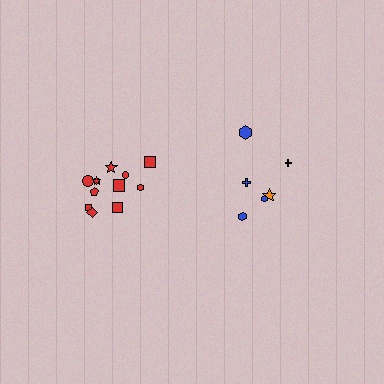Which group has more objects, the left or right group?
The left group.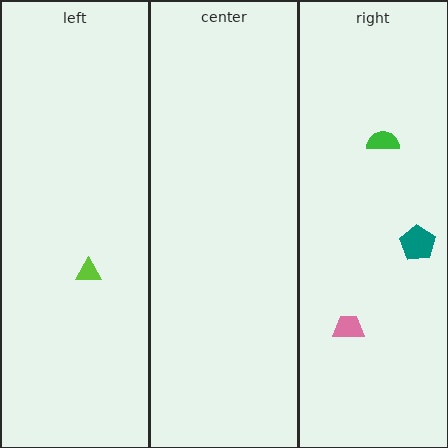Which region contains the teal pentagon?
The right region.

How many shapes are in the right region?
3.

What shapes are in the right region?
The green semicircle, the teal pentagon, the pink trapezoid.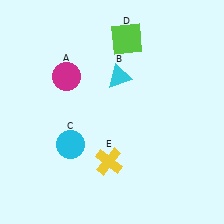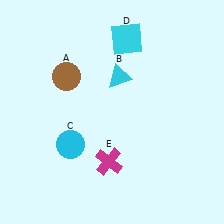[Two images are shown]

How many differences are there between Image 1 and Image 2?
There are 3 differences between the two images.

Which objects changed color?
A changed from magenta to brown. D changed from lime to cyan. E changed from yellow to magenta.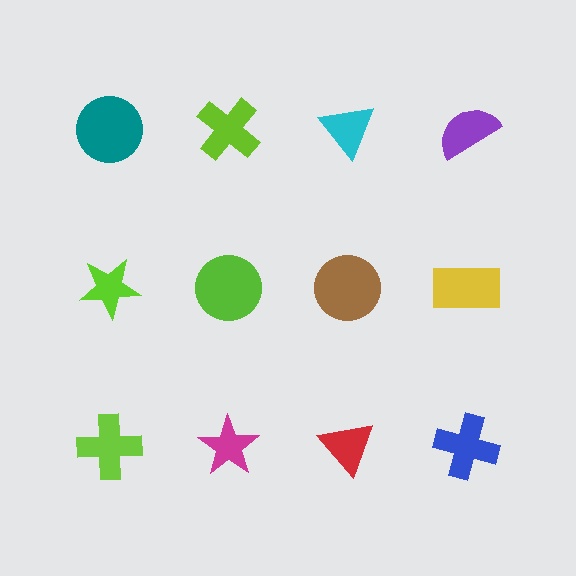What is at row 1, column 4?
A purple semicircle.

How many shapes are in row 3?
4 shapes.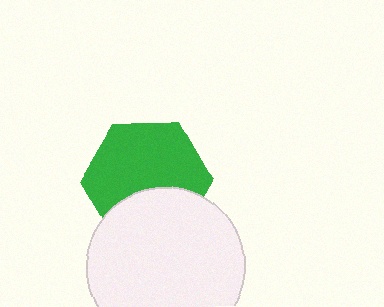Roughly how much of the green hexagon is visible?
Most of it is visible (roughly 66%).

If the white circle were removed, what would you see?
You would see the complete green hexagon.